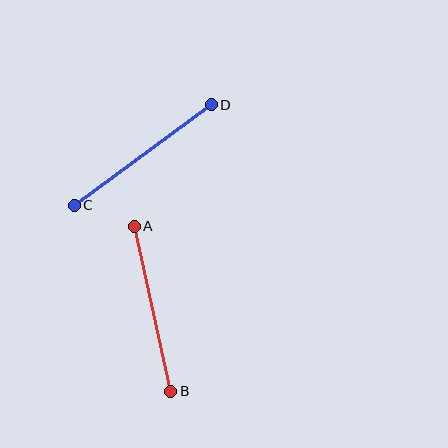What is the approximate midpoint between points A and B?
The midpoint is at approximately (152, 309) pixels.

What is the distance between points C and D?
The distance is approximately 170 pixels.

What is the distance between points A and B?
The distance is approximately 169 pixels.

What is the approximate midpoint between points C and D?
The midpoint is at approximately (143, 155) pixels.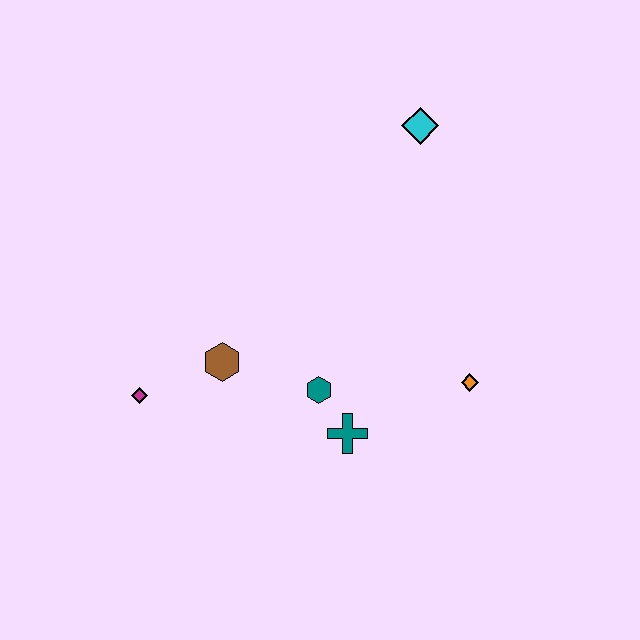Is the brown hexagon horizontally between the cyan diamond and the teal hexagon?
No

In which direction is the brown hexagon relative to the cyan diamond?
The brown hexagon is below the cyan diamond.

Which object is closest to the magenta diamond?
The brown hexagon is closest to the magenta diamond.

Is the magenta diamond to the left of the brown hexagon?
Yes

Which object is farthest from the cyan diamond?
The magenta diamond is farthest from the cyan diamond.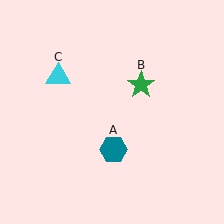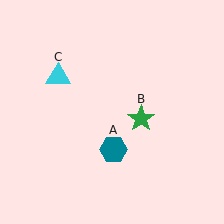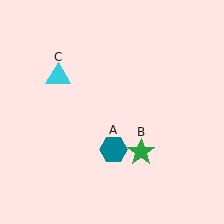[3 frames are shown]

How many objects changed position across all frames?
1 object changed position: green star (object B).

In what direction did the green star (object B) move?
The green star (object B) moved down.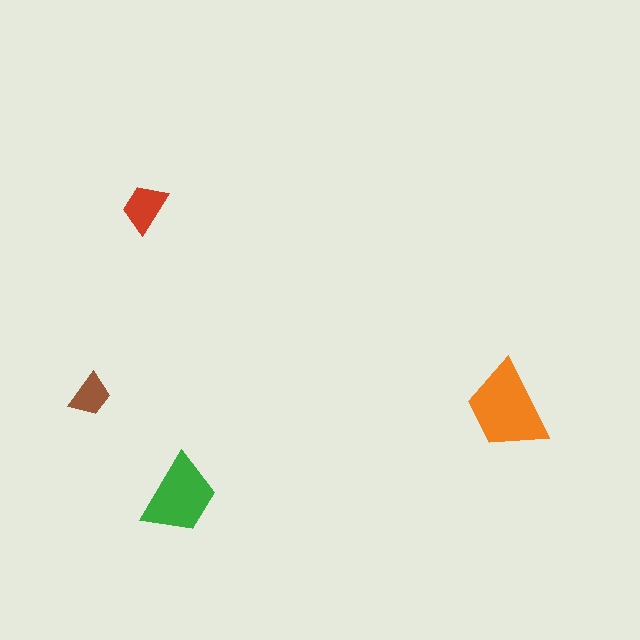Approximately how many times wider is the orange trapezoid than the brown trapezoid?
About 2 times wider.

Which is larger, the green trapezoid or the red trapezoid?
The green one.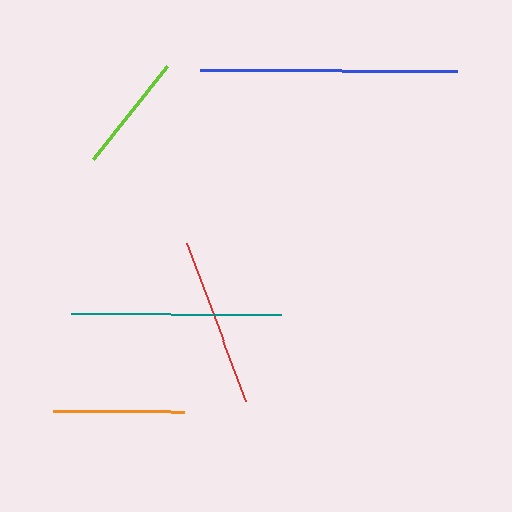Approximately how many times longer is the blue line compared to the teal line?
The blue line is approximately 1.2 times the length of the teal line.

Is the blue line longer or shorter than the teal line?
The blue line is longer than the teal line.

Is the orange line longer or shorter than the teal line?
The teal line is longer than the orange line.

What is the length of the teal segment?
The teal segment is approximately 210 pixels long.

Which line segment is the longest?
The blue line is the longest at approximately 257 pixels.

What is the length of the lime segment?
The lime segment is approximately 118 pixels long.